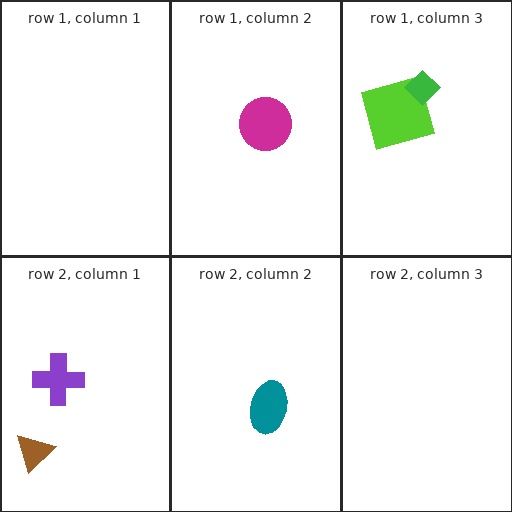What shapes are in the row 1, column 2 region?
The magenta circle.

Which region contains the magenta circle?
The row 1, column 2 region.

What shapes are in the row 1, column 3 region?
The lime square, the green diamond.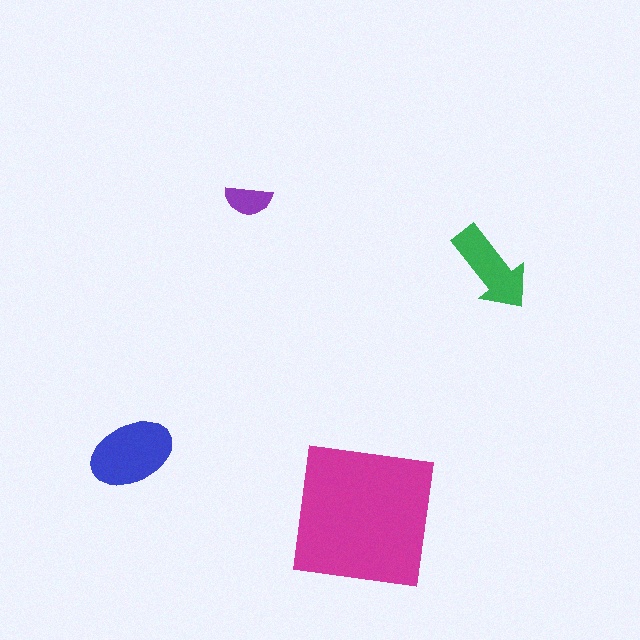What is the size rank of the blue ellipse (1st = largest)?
2nd.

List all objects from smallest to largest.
The purple semicircle, the green arrow, the blue ellipse, the magenta square.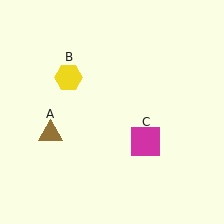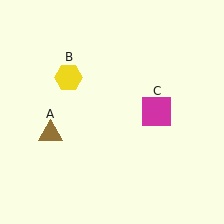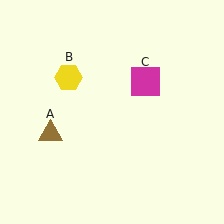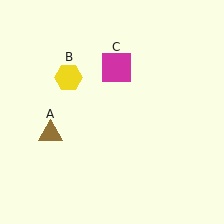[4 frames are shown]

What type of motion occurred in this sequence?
The magenta square (object C) rotated counterclockwise around the center of the scene.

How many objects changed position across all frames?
1 object changed position: magenta square (object C).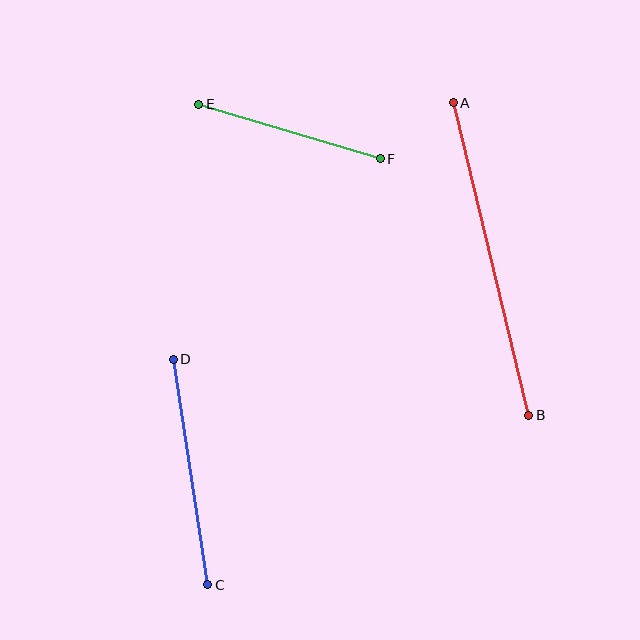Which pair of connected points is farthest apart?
Points A and B are farthest apart.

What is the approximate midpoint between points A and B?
The midpoint is at approximately (491, 259) pixels.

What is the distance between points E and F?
The distance is approximately 189 pixels.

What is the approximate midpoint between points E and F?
The midpoint is at approximately (290, 132) pixels.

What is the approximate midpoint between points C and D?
The midpoint is at approximately (191, 472) pixels.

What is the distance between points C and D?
The distance is approximately 228 pixels.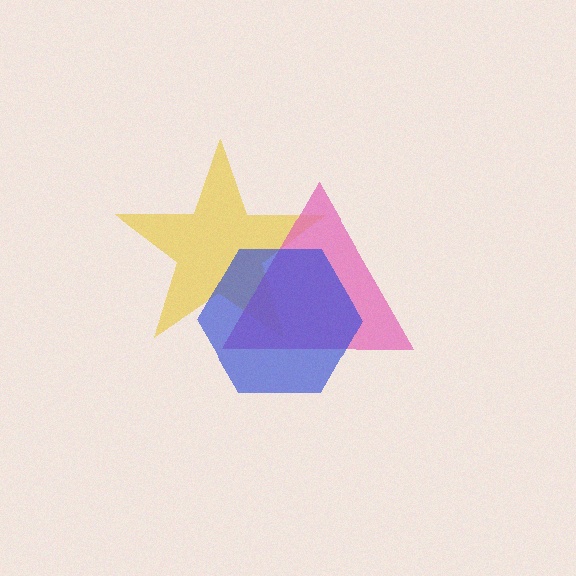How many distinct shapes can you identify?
There are 3 distinct shapes: a yellow star, a pink triangle, a blue hexagon.